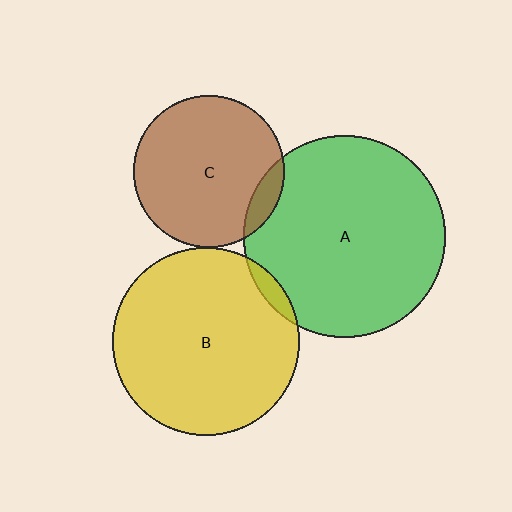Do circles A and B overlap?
Yes.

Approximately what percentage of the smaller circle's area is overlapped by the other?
Approximately 5%.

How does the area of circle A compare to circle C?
Approximately 1.8 times.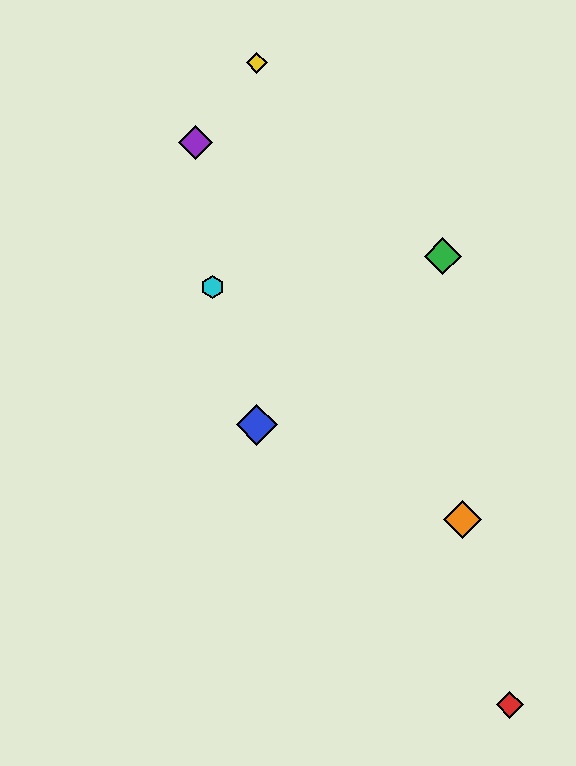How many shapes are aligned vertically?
2 shapes (the blue diamond, the yellow diamond) are aligned vertically.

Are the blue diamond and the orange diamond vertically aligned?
No, the blue diamond is at x≈257 and the orange diamond is at x≈463.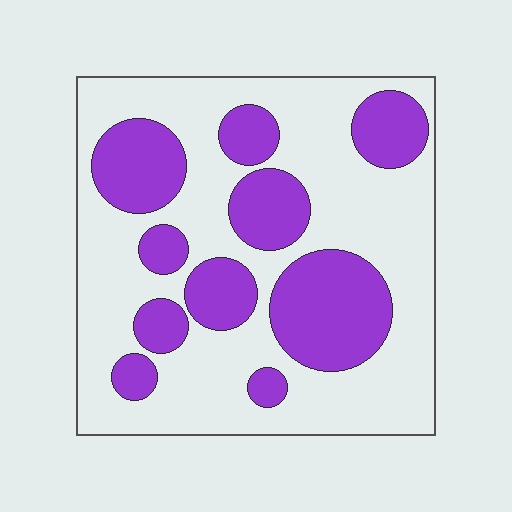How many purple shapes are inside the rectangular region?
10.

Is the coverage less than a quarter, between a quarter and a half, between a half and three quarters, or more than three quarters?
Between a quarter and a half.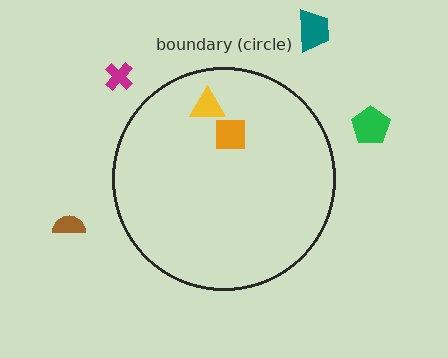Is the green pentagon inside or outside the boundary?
Outside.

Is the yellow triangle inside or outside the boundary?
Inside.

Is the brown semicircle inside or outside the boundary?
Outside.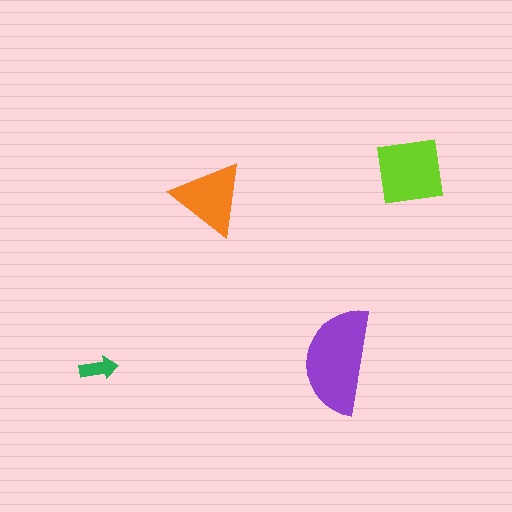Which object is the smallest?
The green arrow.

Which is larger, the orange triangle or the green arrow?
The orange triangle.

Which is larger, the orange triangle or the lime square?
The lime square.